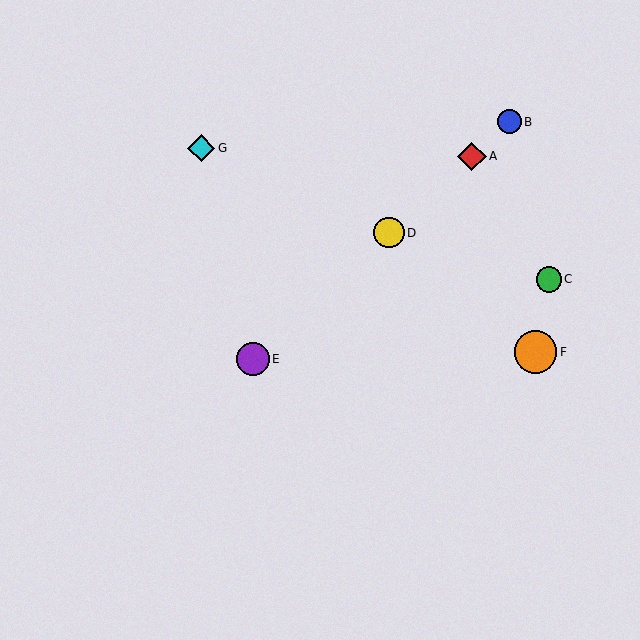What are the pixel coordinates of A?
Object A is at (472, 156).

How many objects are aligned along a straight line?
4 objects (A, B, D, E) are aligned along a straight line.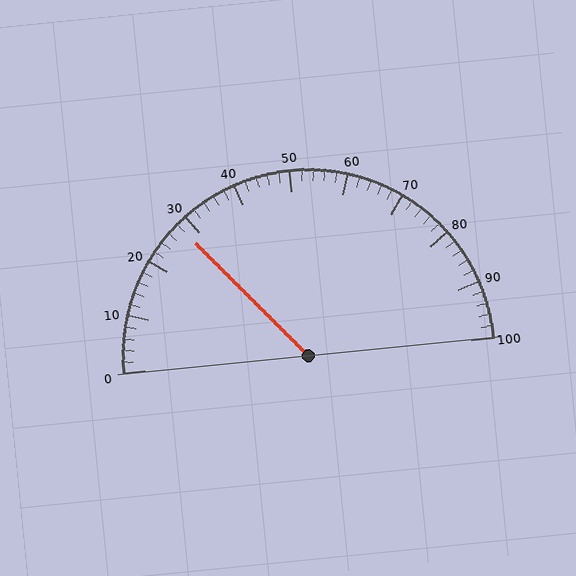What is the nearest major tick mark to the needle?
The nearest major tick mark is 30.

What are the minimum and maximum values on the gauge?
The gauge ranges from 0 to 100.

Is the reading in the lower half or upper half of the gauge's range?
The reading is in the lower half of the range (0 to 100).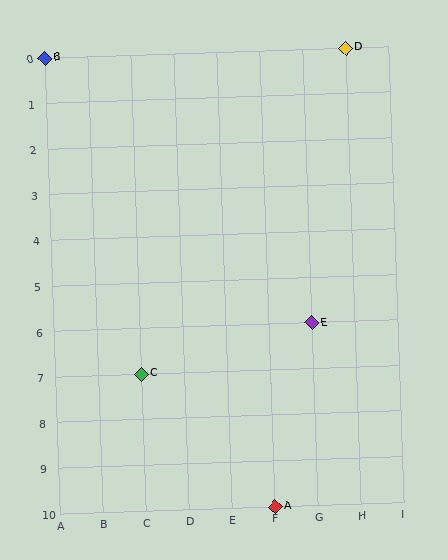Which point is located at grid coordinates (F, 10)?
Point A is at (F, 10).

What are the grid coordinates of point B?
Point B is at grid coordinates (A, 0).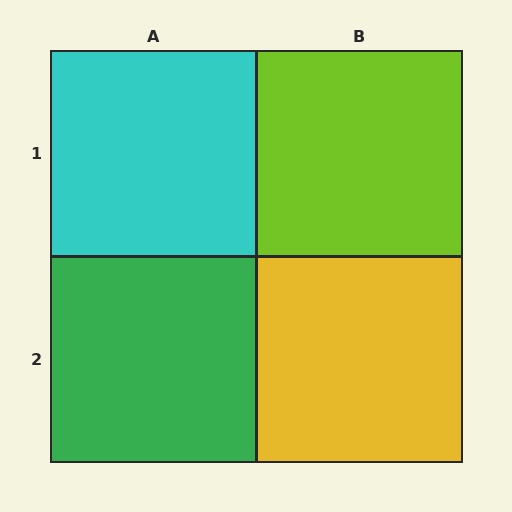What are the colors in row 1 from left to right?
Cyan, lime.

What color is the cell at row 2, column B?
Yellow.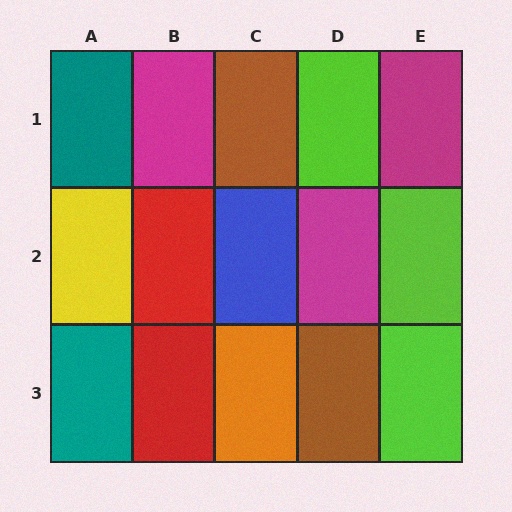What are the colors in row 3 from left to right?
Teal, red, orange, brown, lime.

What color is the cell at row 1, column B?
Magenta.